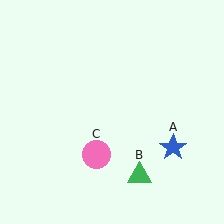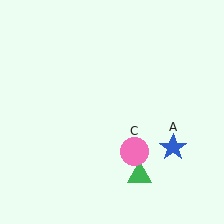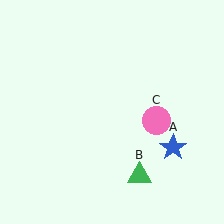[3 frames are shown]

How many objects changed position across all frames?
1 object changed position: pink circle (object C).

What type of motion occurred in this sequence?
The pink circle (object C) rotated counterclockwise around the center of the scene.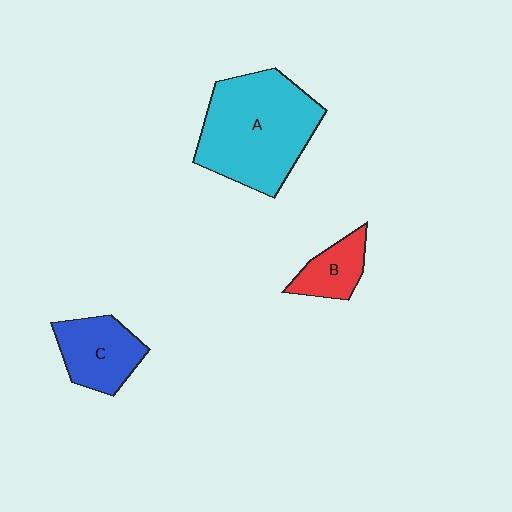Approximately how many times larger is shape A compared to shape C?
Approximately 2.1 times.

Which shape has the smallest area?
Shape B (red).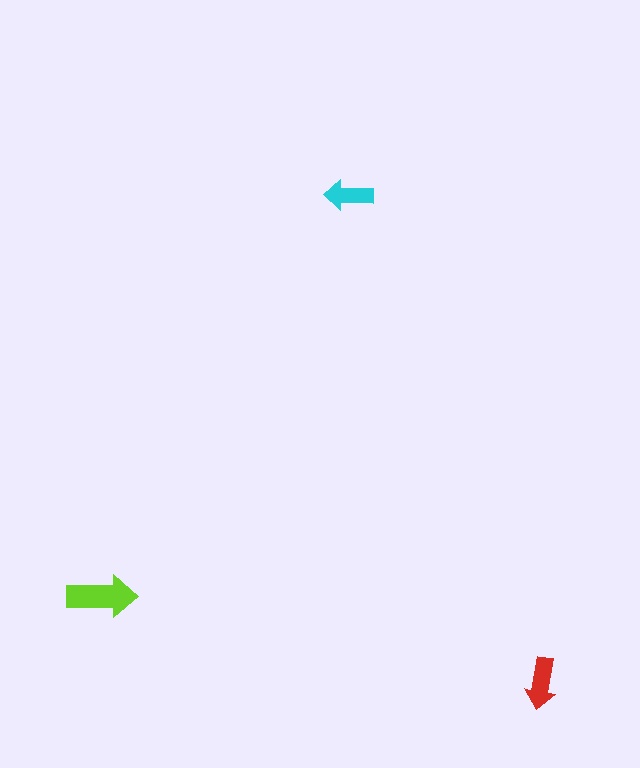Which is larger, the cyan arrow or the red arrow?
The red one.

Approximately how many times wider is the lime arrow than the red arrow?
About 1.5 times wider.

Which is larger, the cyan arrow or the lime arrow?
The lime one.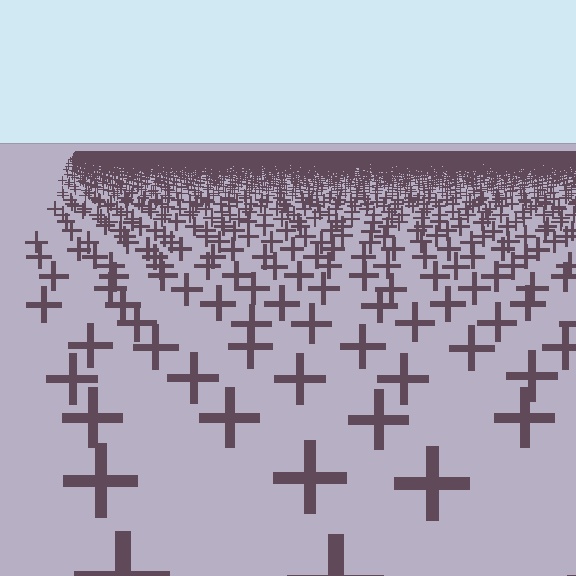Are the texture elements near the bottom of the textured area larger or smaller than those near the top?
Larger. Near the bottom, elements are closer to the viewer and appear at a bigger on-screen size.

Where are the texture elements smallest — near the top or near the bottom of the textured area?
Near the top.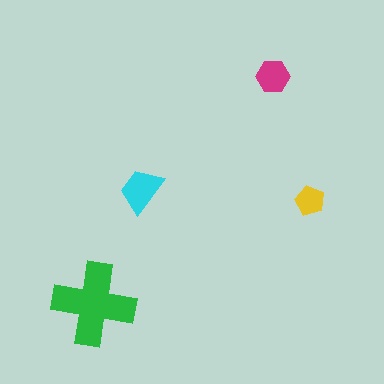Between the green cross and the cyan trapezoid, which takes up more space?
The green cross.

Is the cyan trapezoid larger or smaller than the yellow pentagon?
Larger.